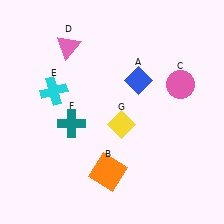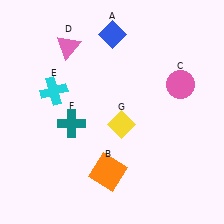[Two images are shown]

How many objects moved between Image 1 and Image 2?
1 object moved between the two images.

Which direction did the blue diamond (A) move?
The blue diamond (A) moved up.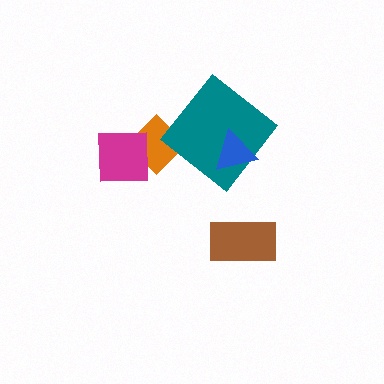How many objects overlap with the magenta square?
1 object overlaps with the magenta square.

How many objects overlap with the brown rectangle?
0 objects overlap with the brown rectangle.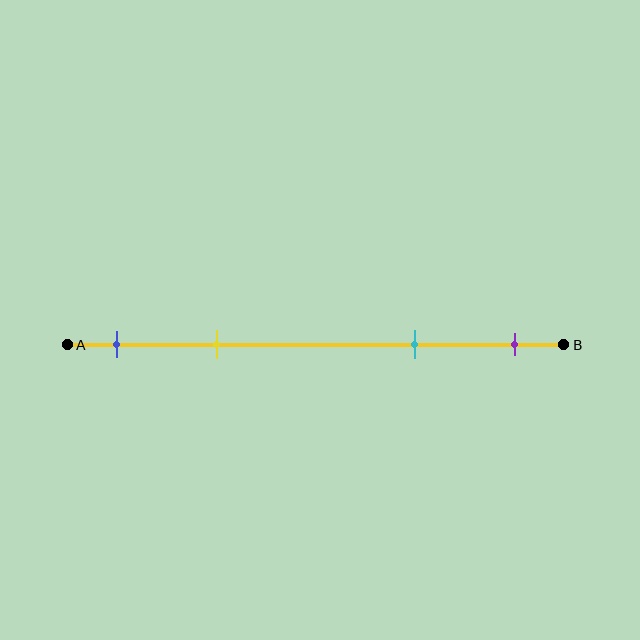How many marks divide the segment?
There are 4 marks dividing the segment.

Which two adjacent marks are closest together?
The blue and yellow marks are the closest adjacent pair.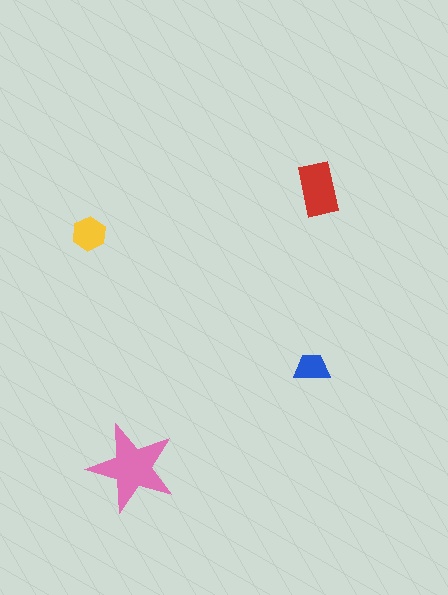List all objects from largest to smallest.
The pink star, the red rectangle, the yellow hexagon, the blue trapezoid.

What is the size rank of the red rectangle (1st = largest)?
2nd.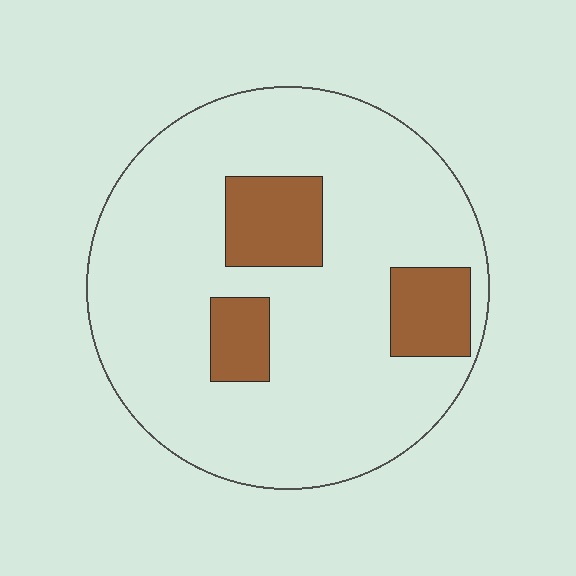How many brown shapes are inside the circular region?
3.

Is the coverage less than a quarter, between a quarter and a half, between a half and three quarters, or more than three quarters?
Less than a quarter.